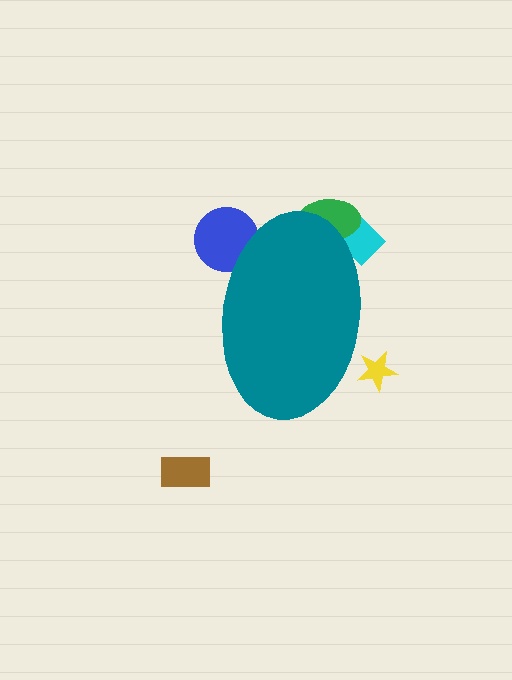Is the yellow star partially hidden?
Yes, the yellow star is partially hidden behind the teal ellipse.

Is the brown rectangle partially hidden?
No, the brown rectangle is fully visible.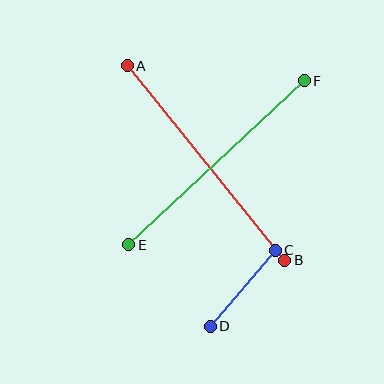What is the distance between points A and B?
The distance is approximately 250 pixels.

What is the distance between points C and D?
The distance is approximately 100 pixels.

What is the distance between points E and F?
The distance is approximately 241 pixels.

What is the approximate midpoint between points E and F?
The midpoint is at approximately (216, 163) pixels.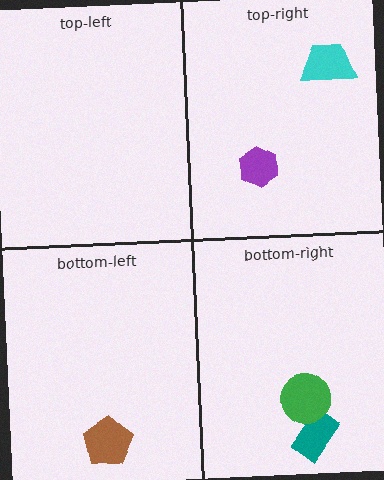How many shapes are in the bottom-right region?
2.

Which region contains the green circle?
The bottom-right region.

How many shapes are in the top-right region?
2.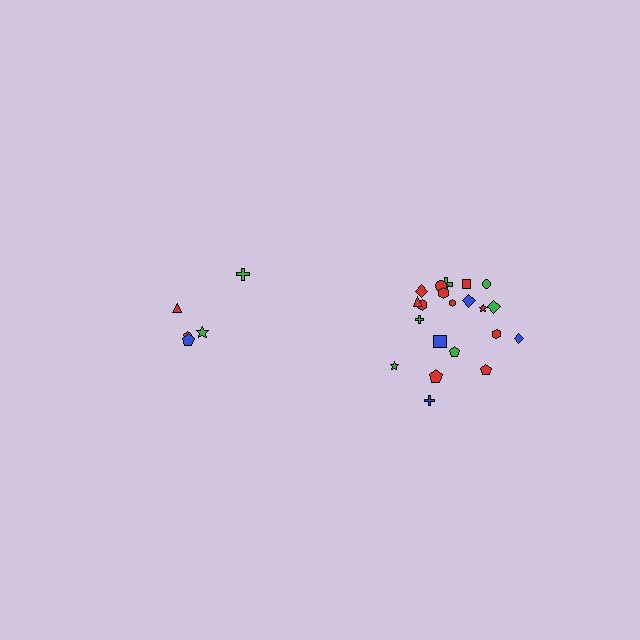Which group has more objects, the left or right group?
The right group.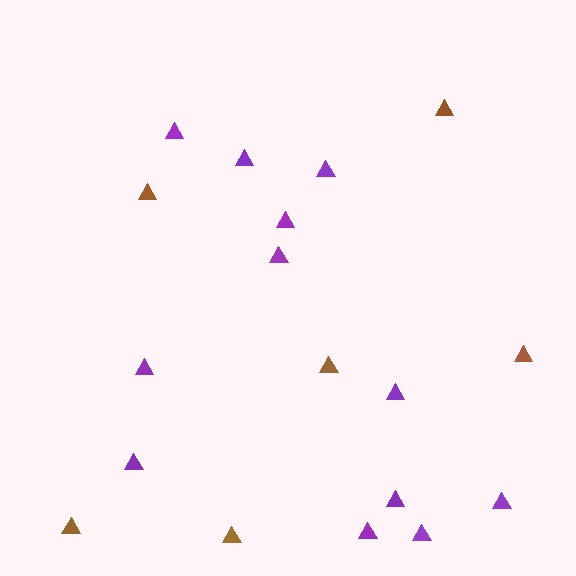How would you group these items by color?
There are 2 groups: one group of brown triangles (6) and one group of purple triangles (12).